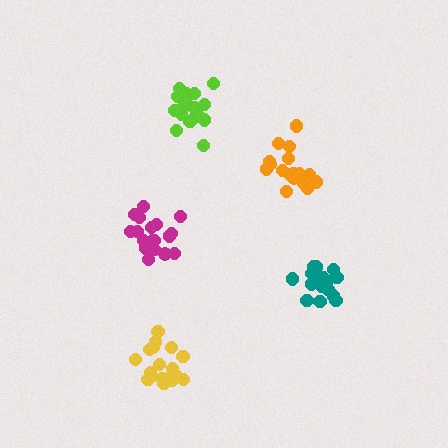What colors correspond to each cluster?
The clusters are colored: teal, magenta, lime, orange, yellow.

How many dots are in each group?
Group 1: 16 dots, Group 2: 18 dots, Group 3: 17 dots, Group 4: 18 dots, Group 5: 18 dots (87 total).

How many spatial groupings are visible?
There are 5 spatial groupings.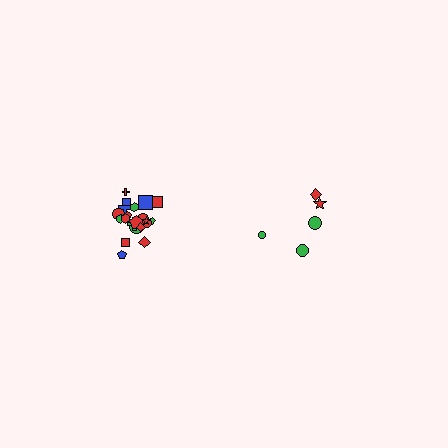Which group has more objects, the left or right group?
The left group.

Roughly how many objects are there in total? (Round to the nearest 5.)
Roughly 25 objects in total.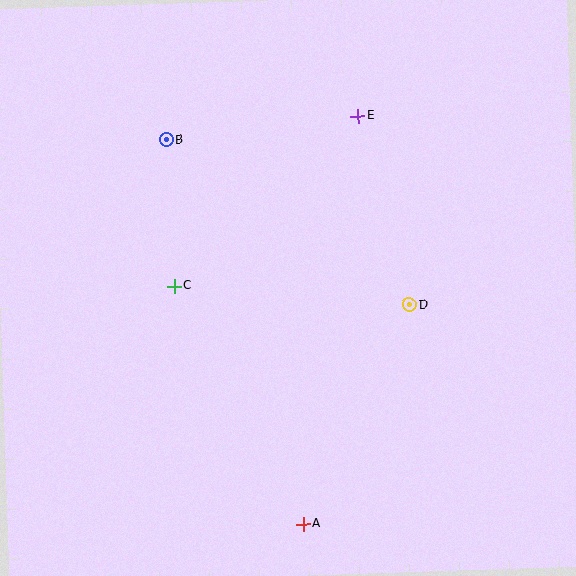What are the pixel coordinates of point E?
Point E is at (358, 116).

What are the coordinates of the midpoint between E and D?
The midpoint between E and D is at (384, 210).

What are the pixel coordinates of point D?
Point D is at (409, 305).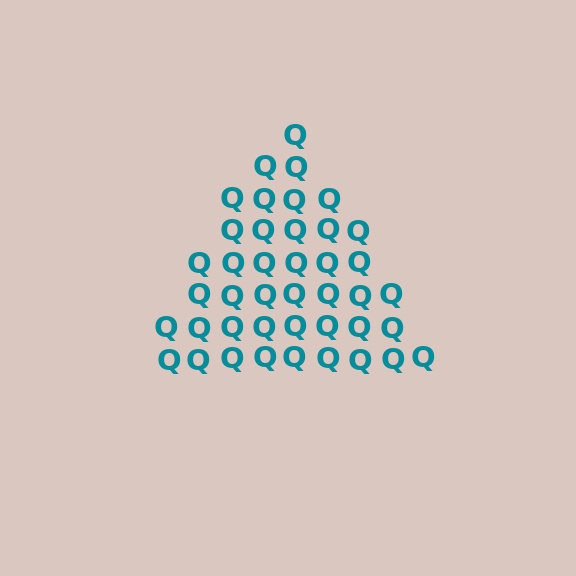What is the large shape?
The large shape is a triangle.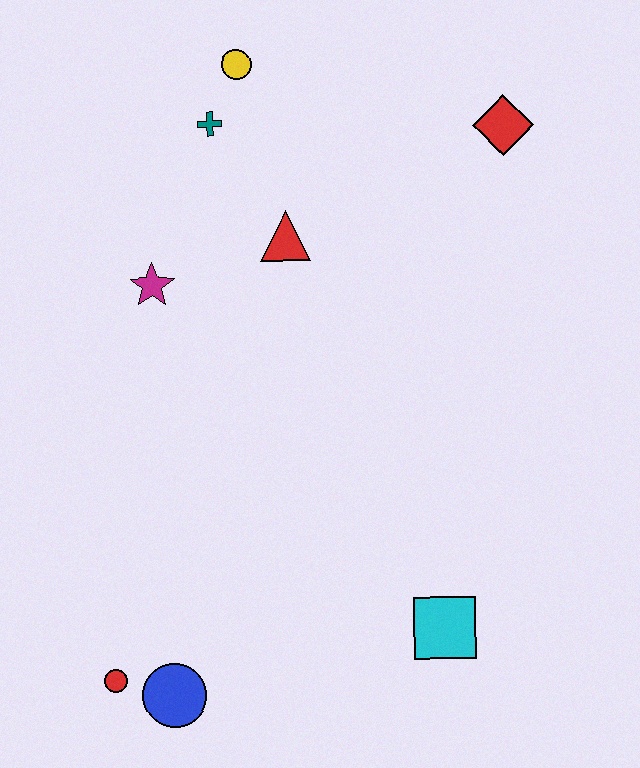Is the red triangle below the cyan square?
No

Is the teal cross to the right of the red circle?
Yes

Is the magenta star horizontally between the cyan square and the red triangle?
No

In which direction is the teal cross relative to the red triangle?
The teal cross is above the red triangle.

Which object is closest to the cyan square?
The blue circle is closest to the cyan square.